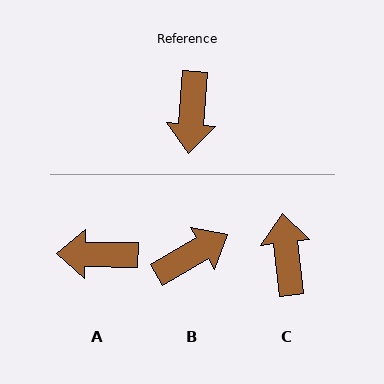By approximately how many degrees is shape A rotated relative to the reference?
Approximately 86 degrees clockwise.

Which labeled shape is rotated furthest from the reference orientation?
C, about 169 degrees away.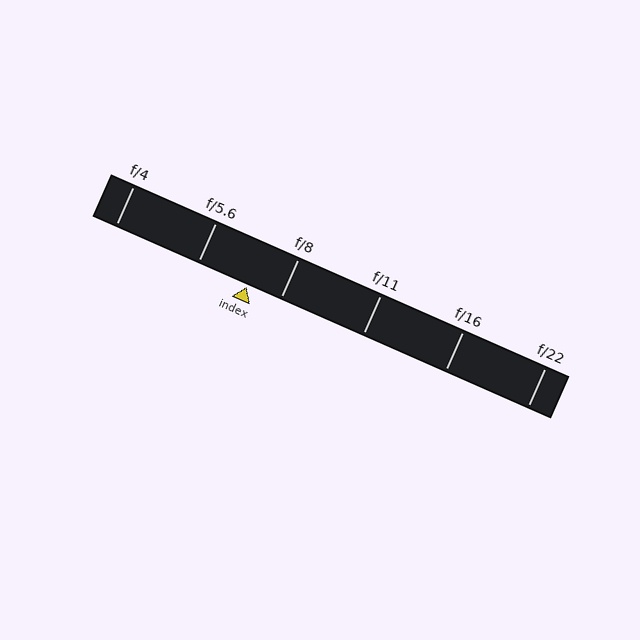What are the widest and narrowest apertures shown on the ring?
The widest aperture shown is f/4 and the narrowest is f/22.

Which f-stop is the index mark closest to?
The index mark is closest to f/8.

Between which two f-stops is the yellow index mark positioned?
The index mark is between f/5.6 and f/8.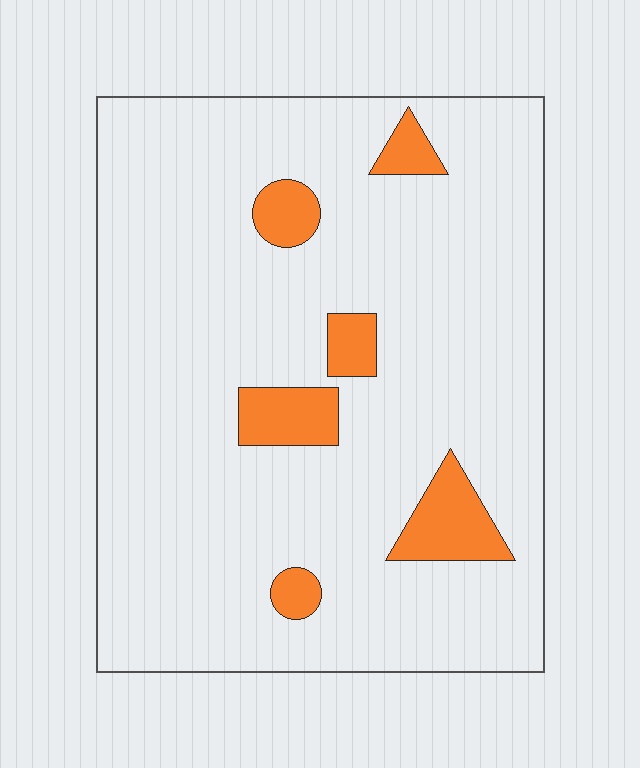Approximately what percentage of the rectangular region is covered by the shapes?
Approximately 10%.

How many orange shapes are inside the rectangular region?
6.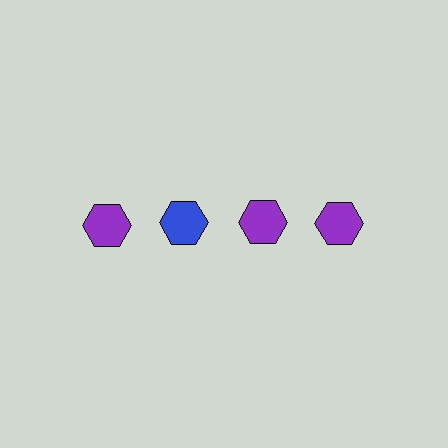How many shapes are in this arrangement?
There are 4 shapes arranged in a grid pattern.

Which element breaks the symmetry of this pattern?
The blue hexagon in the top row, second from left column breaks the symmetry. All other shapes are purple hexagons.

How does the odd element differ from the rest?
It has a different color: blue instead of purple.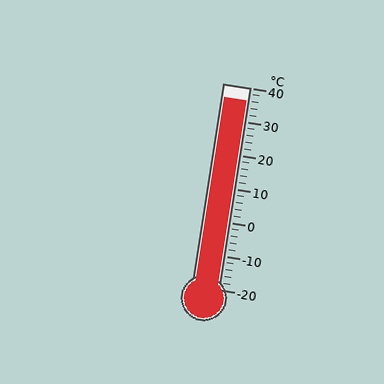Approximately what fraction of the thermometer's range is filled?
The thermometer is filled to approximately 95% of its range.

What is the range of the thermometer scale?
The thermometer scale ranges from -20°C to 40°C.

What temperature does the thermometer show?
The thermometer shows approximately 36°C.